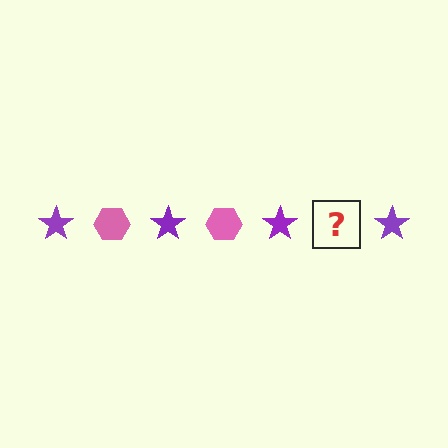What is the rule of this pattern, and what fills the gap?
The rule is that the pattern alternates between purple star and pink hexagon. The gap should be filled with a pink hexagon.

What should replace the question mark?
The question mark should be replaced with a pink hexagon.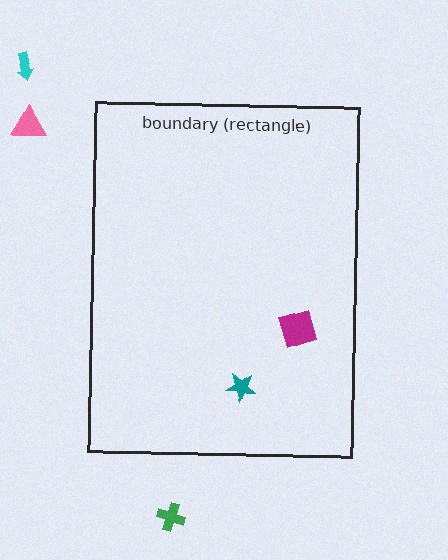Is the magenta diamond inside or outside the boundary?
Inside.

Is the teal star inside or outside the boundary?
Inside.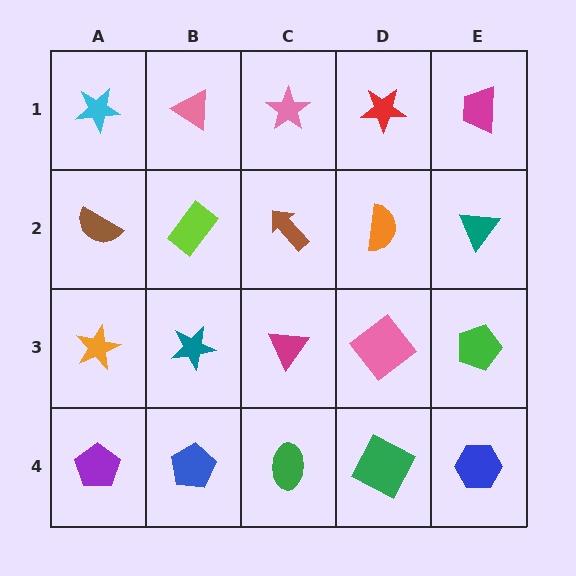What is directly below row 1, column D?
An orange semicircle.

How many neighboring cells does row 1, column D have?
3.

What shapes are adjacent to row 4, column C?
A magenta triangle (row 3, column C), a blue pentagon (row 4, column B), a green square (row 4, column D).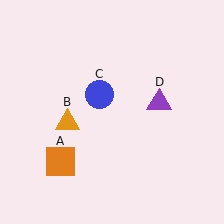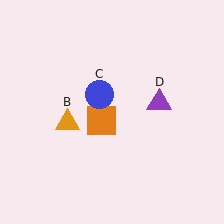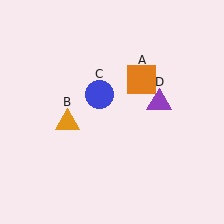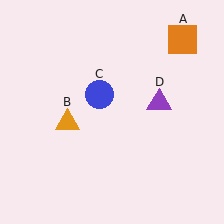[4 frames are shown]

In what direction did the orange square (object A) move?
The orange square (object A) moved up and to the right.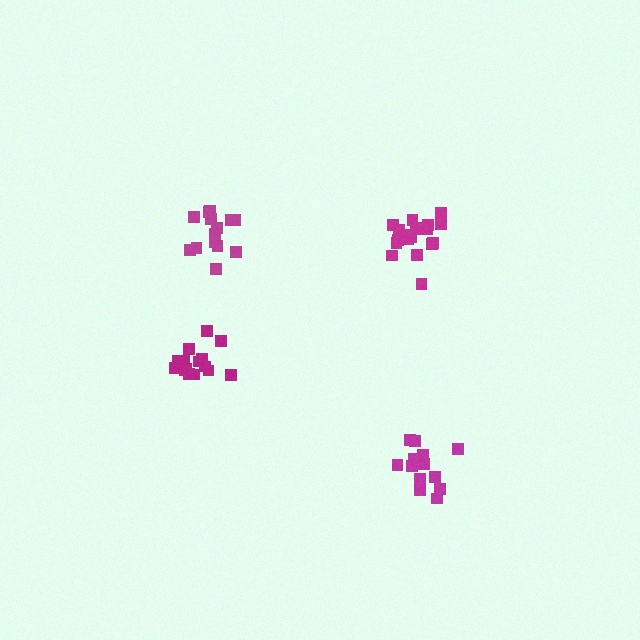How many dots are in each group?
Group 1: 13 dots, Group 2: 14 dots, Group 3: 15 dots, Group 4: 19 dots (61 total).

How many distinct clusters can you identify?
There are 4 distinct clusters.